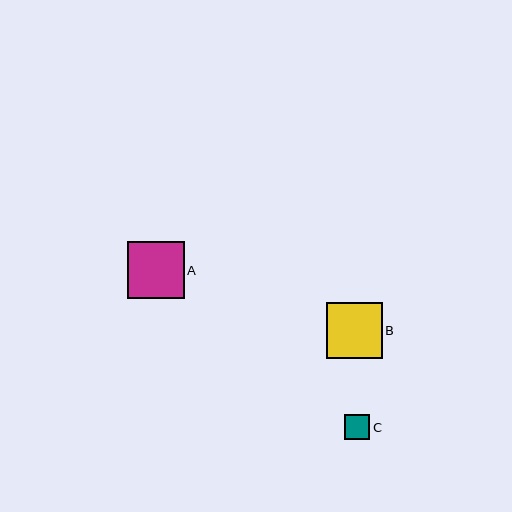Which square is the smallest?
Square C is the smallest with a size of approximately 25 pixels.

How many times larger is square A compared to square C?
Square A is approximately 2.2 times the size of square C.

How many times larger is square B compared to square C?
Square B is approximately 2.2 times the size of square C.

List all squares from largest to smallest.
From largest to smallest: A, B, C.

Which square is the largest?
Square A is the largest with a size of approximately 56 pixels.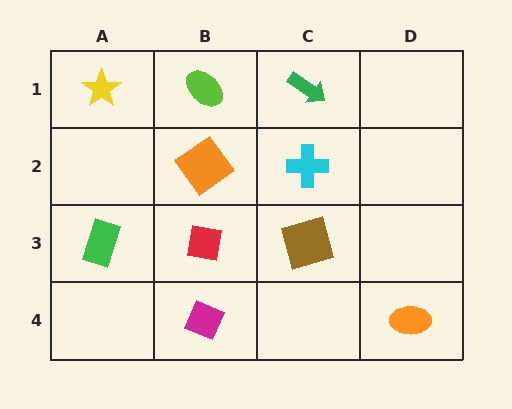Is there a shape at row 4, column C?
No, that cell is empty.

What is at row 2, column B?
An orange diamond.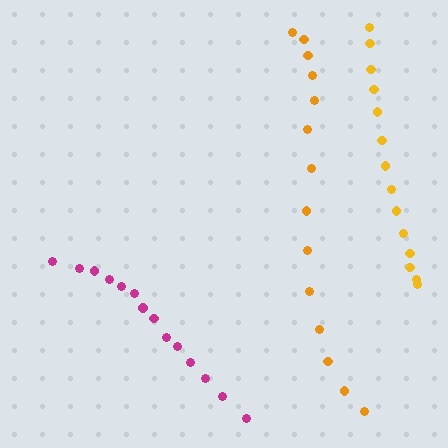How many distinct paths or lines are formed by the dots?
There are 3 distinct paths.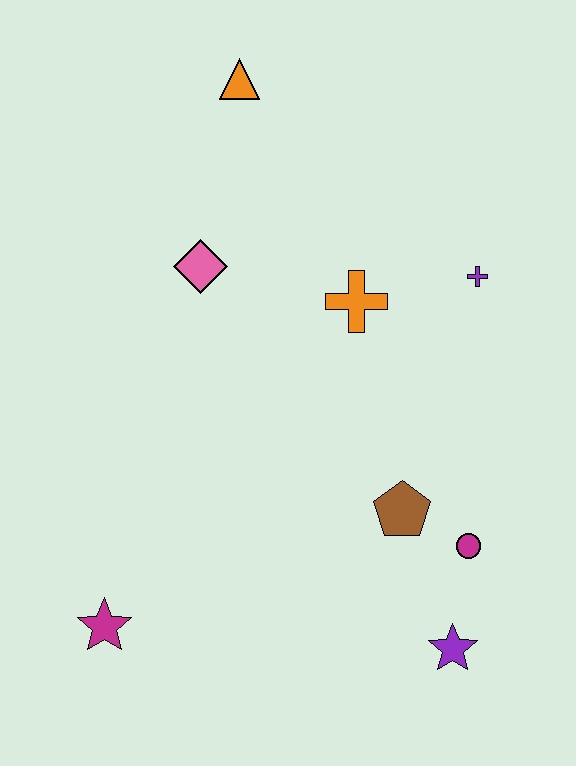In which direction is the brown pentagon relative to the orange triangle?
The brown pentagon is below the orange triangle.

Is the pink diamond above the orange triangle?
No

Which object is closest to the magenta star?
The brown pentagon is closest to the magenta star.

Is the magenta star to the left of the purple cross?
Yes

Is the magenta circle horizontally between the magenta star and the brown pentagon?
No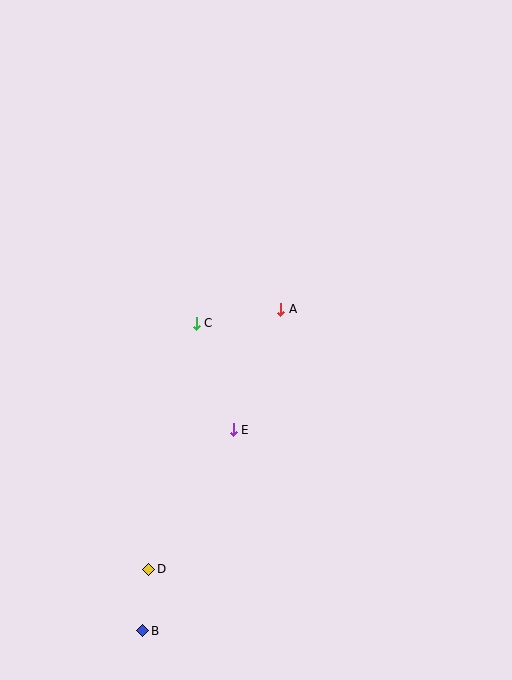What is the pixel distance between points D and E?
The distance between D and E is 163 pixels.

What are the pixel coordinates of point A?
Point A is at (281, 309).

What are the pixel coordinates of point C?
Point C is at (196, 323).